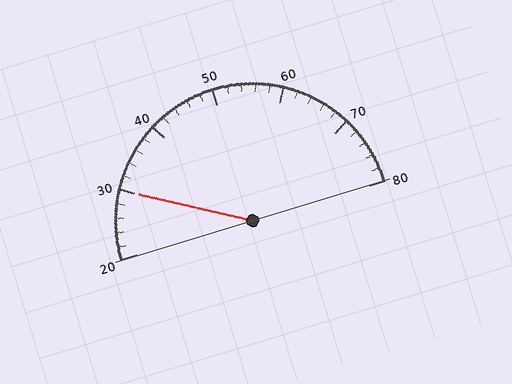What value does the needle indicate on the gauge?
The needle indicates approximately 30.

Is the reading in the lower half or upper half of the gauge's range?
The reading is in the lower half of the range (20 to 80).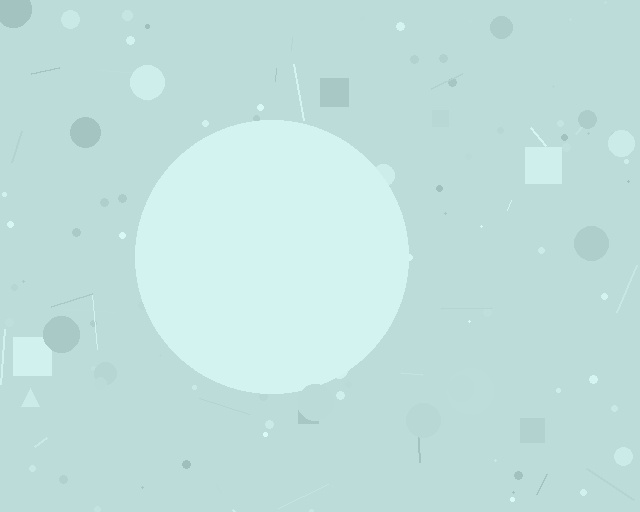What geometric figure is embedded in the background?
A circle is embedded in the background.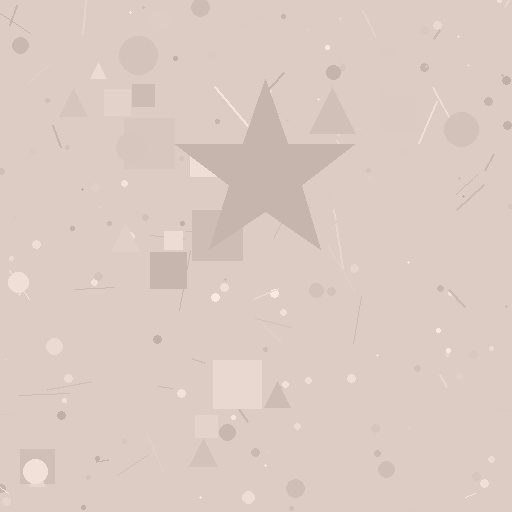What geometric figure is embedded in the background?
A star is embedded in the background.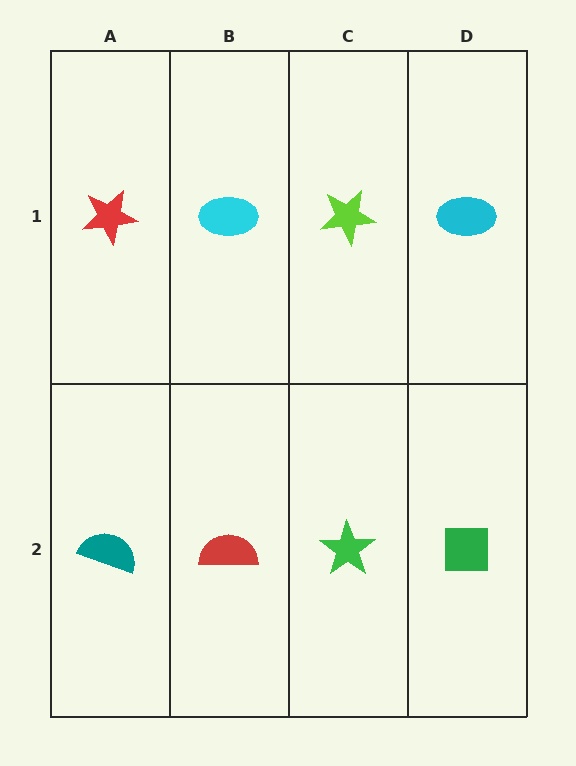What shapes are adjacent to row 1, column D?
A green square (row 2, column D), a lime star (row 1, column C).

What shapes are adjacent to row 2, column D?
A cyan ellipse (row 1, column D), a green star (row 2, column C).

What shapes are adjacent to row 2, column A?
A red star (row 1, column A), a red semicircle (row 2, column B).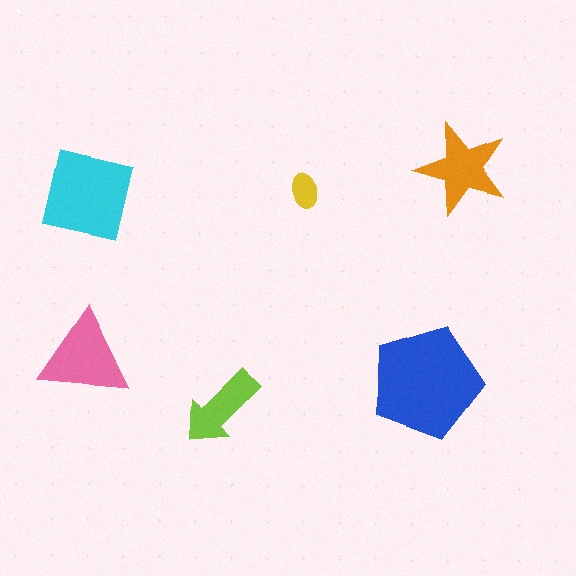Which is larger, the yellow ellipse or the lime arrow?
The lime arrow.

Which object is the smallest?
The yellow ellipse.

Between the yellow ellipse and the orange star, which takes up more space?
The orange star.